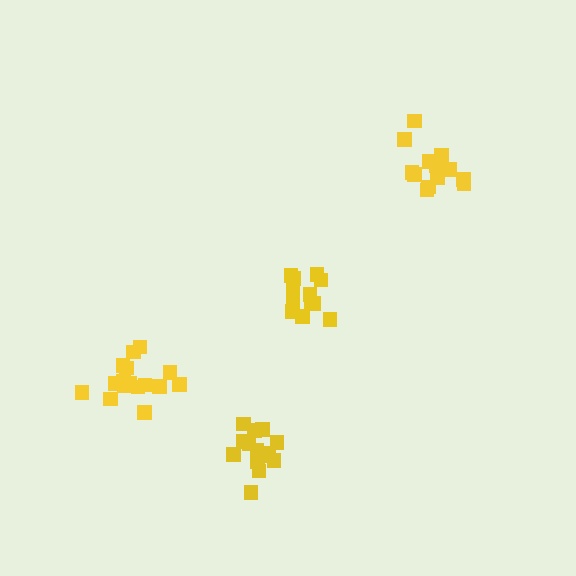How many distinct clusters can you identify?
There are 4 distinct clusters.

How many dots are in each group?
Group 1: 14 dots, Group 2: 14 dots, Group 3: 13 dots, Group 4: 16 dots (57 total).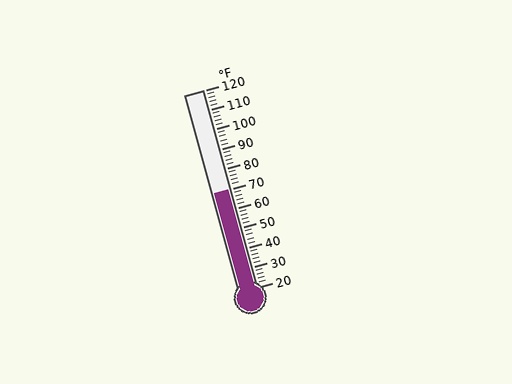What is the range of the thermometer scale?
The thermometer scale ranges from 20°F to 120°F.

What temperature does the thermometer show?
The thermometer shows approximately 70°F.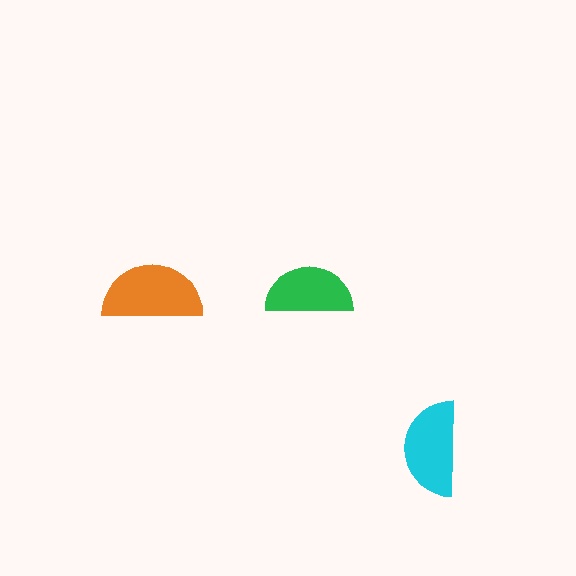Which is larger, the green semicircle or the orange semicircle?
The orange one.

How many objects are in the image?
There are 3 objects in the image.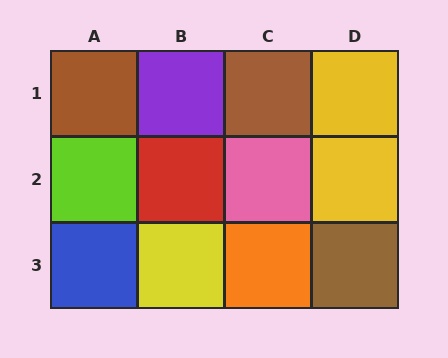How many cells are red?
1 cell is red.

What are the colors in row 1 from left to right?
Brown, purple, brown, yellow.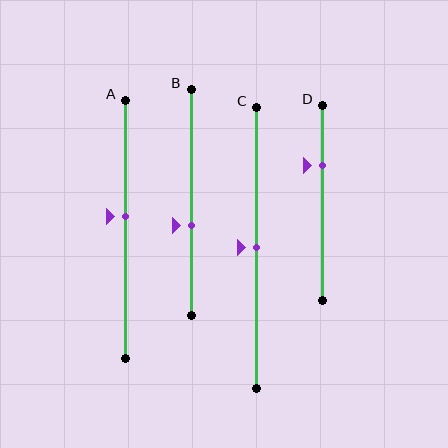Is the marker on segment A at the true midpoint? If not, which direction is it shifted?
No, the marker on segment A is shifted upward by about 5% of the segment length.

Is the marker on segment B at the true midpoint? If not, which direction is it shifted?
No, the marker on segment B is shifted downward by about 10% of the segment length.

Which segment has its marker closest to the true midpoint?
Segment C has its marker closest to the true midpoint.